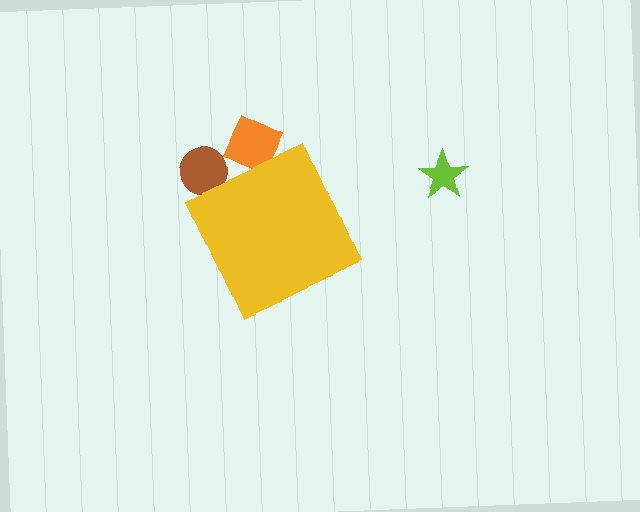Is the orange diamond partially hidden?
Yes, the orange diamond is partially hidden behind the yellow diamond.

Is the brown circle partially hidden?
Yes, the brown circle is partially hidden behind the yellow diamond.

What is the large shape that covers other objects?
A yellow diamond.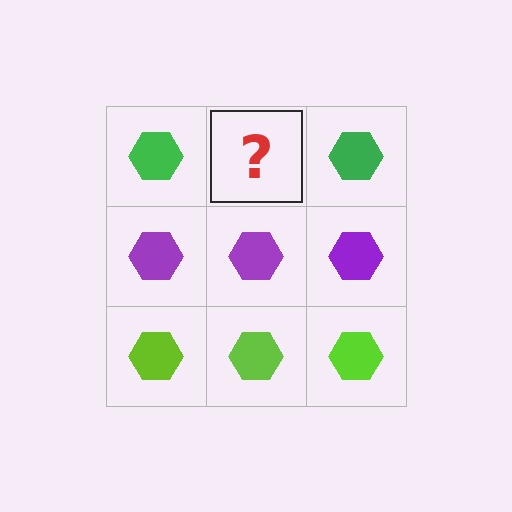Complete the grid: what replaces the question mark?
The question mark should be replaced with a green hexagon.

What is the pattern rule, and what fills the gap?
The rule is that each row has a consistent color. The gap should be filled with a green hexagon.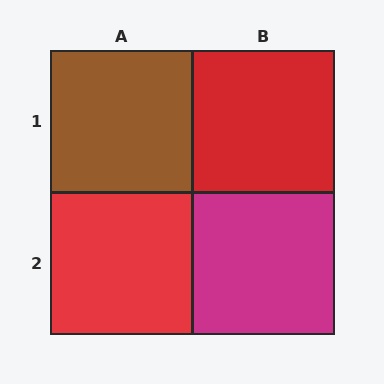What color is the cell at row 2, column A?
Red.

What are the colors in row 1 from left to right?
Brown, red.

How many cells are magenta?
1 cell is magenta.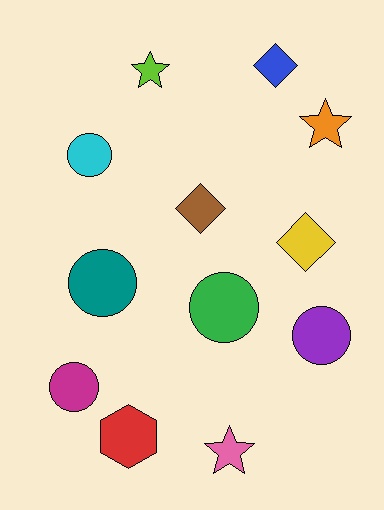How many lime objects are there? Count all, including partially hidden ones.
There is 1 lime object.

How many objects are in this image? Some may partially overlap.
There are 12 objects.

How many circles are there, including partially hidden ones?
There are 5 circles.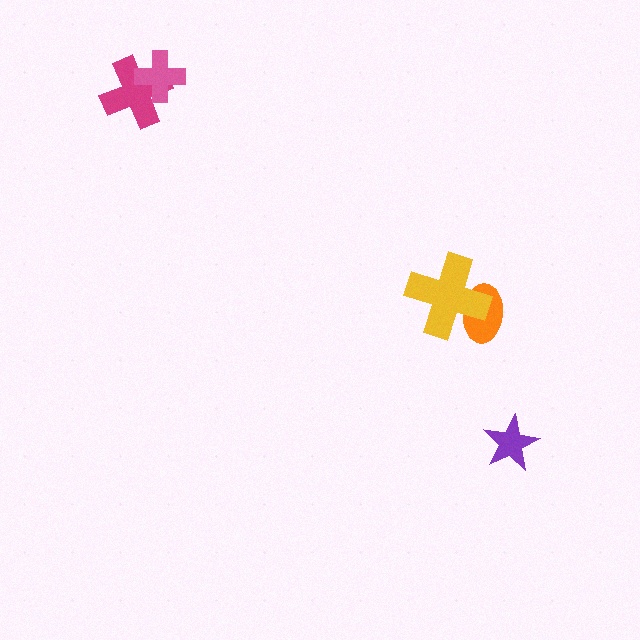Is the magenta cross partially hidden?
Yes, it is partially covered by another shape.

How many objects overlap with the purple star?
0 objects overlap with the purple star.